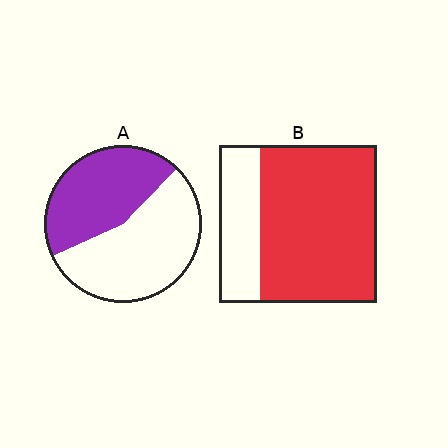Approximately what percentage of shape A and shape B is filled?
A is approximately 45% and B is approximately 75%.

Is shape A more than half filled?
No.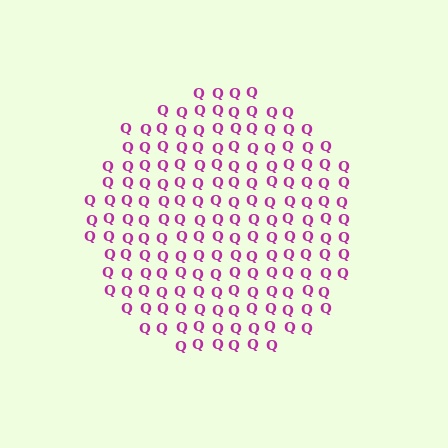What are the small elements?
The small elements are letter Q's.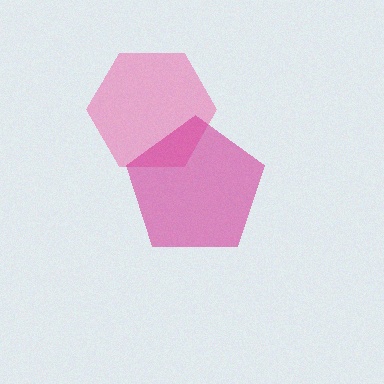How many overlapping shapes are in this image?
There are 2 overlapping shapes in the image.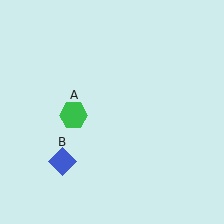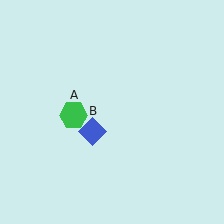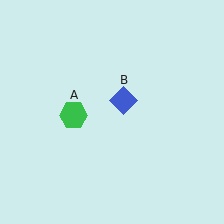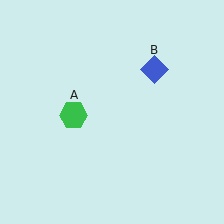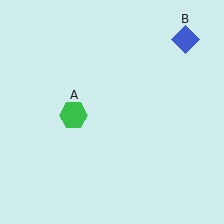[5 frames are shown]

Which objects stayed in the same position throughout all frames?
Green hexagon (object A) remained stationary.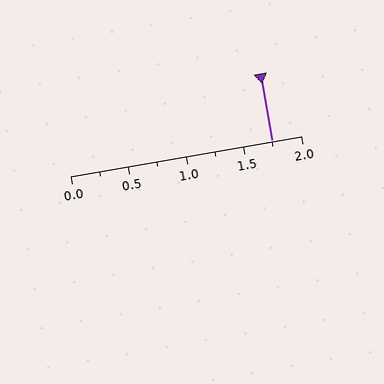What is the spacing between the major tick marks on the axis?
The major ticks are spaced 0.5 apart.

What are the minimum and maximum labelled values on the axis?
The axis runs from 0.0 to 2.0.